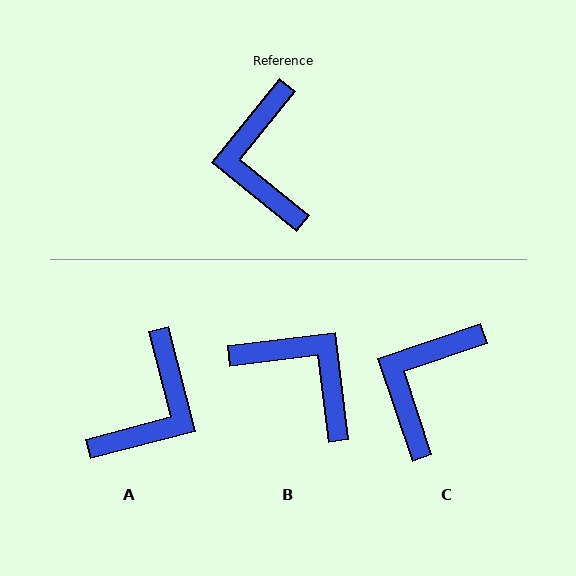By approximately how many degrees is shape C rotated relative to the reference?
Approximately 33 degrees clockwise.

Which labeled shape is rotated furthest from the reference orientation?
A, about 144 degrees away.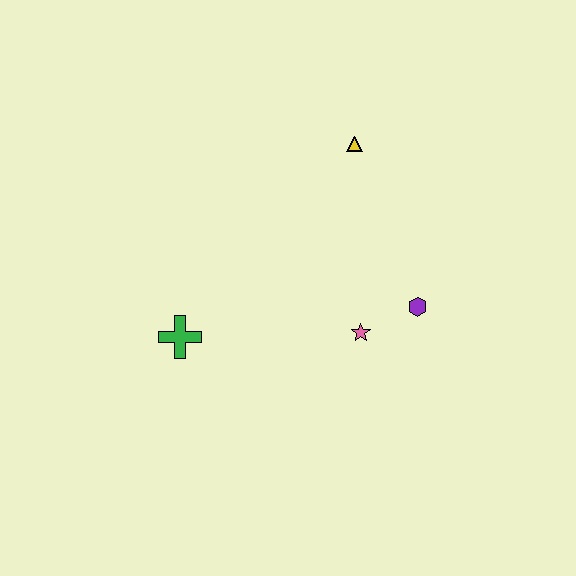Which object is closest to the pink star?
The purple hexagon is closest to the pink star.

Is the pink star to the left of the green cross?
No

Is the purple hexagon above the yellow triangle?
No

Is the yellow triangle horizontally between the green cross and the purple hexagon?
Yes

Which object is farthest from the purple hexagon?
The green cross is farthest from the purple hexagon.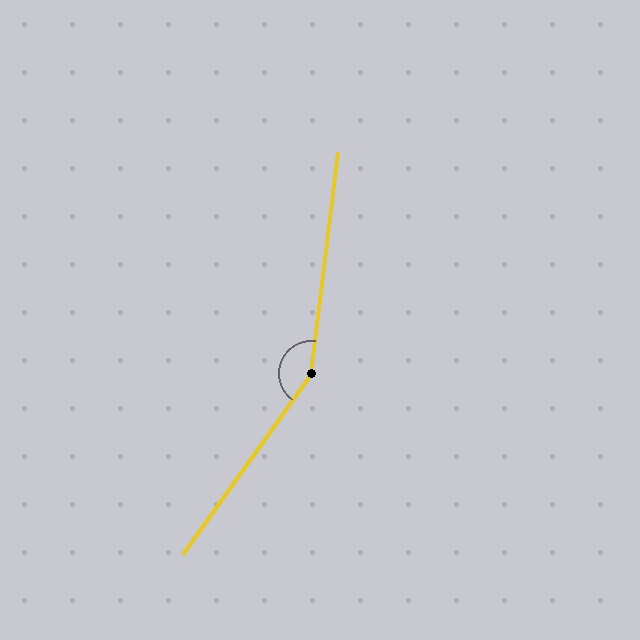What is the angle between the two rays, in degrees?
Approximately 152 degrees.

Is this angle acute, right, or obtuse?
It is obtuse.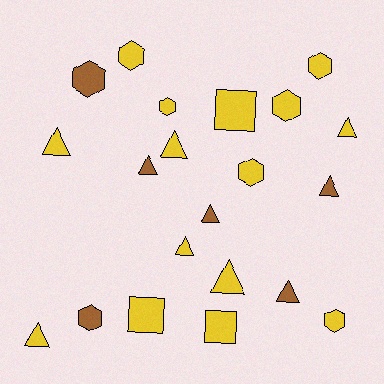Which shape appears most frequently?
Triangle, with 10 objects.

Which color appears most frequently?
Yellow, with 15 objects.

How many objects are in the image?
There are 21 objects.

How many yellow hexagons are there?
There are 6 yellow hexagons.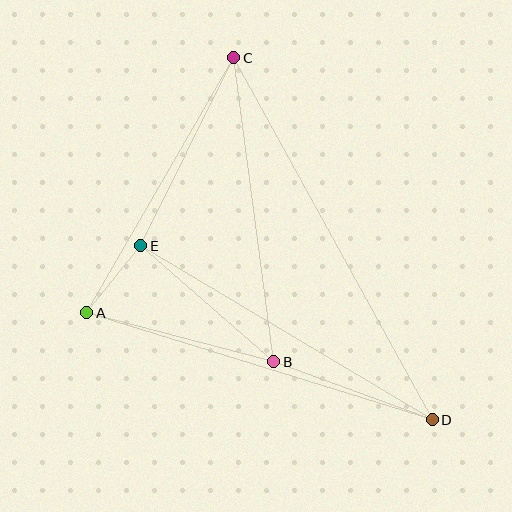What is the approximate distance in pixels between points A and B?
The distance between A and B is approximately 193 pixels.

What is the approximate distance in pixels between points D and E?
The distance between D and E is approximately 339 pixels.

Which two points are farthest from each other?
Points C and D are farthest from each other.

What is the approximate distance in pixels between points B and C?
The distance between B and C is approximately 307 pixels.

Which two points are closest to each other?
Points A and E are closest to each other.